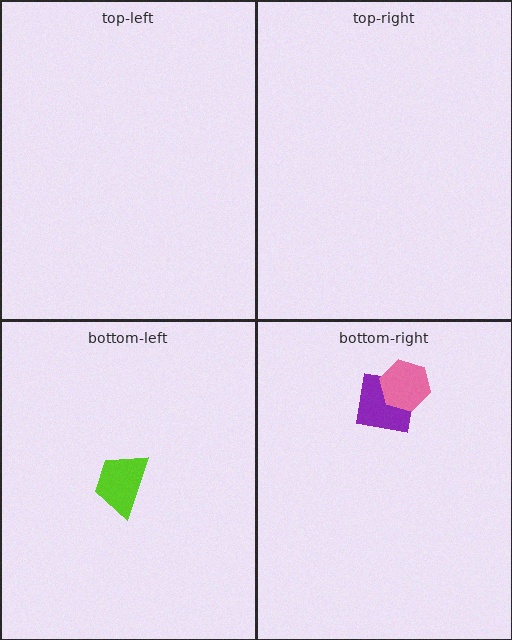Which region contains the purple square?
The bottom-right region.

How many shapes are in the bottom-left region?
1.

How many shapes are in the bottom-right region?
2.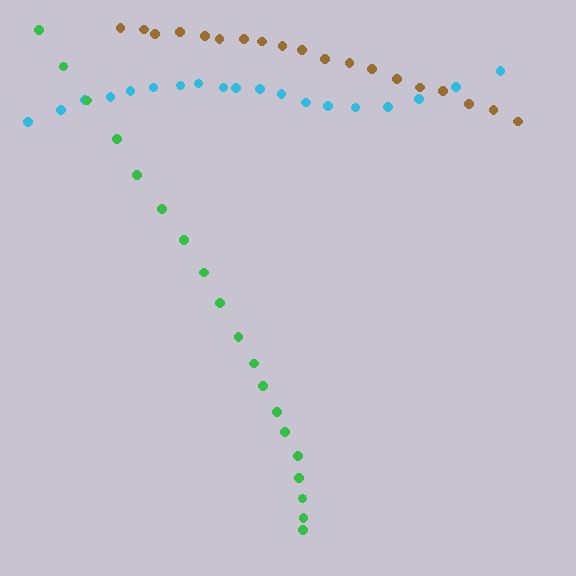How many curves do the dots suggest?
There are 3 distinct paths.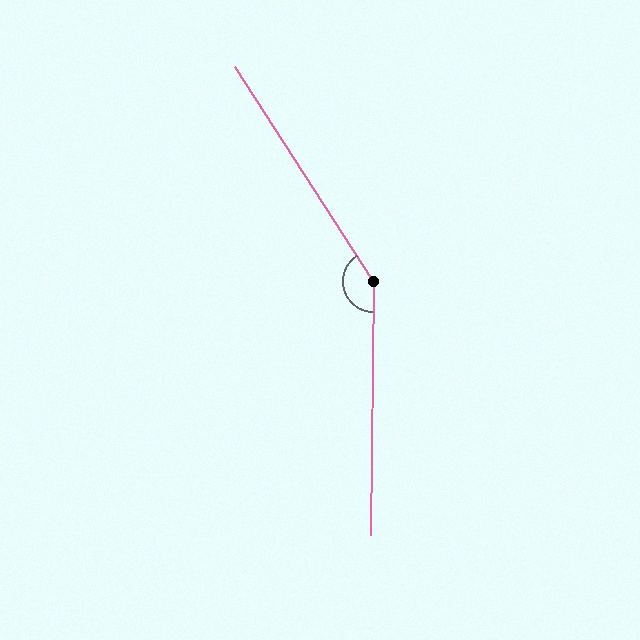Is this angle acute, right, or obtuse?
It is obtuse.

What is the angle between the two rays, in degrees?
Approximately 146 degrees.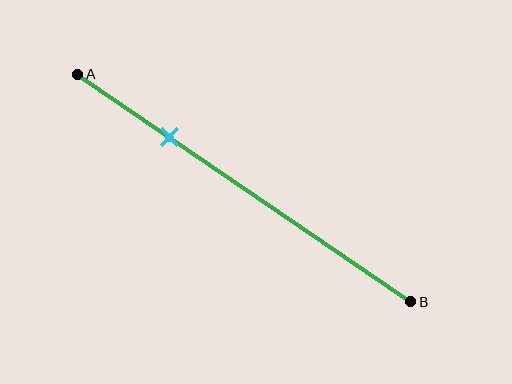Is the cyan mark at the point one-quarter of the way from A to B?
Yes, the mark is approximately at the one-quarter point.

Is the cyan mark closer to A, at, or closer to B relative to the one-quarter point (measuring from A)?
The cyan mark is approximately at the one-quarter point of segment AB.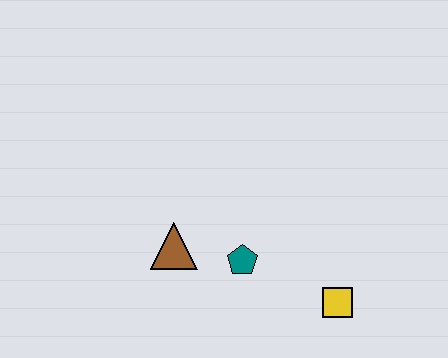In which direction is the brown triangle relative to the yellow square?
The brown triangle is to the left of the yellow square.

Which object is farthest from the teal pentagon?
The yellow square is farthest from the teal pentagon.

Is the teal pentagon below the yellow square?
No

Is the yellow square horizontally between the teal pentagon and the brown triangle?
No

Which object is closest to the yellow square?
The teal pentagon is closest to the yellow square.